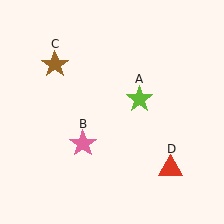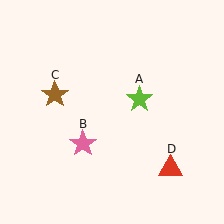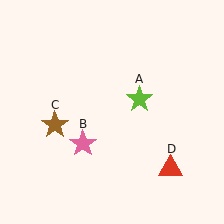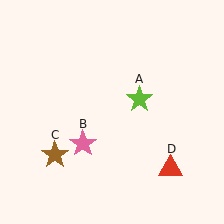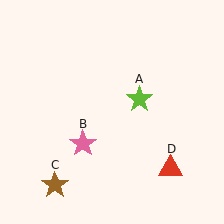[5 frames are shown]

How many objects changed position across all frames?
1 object changed position: brown star (object C).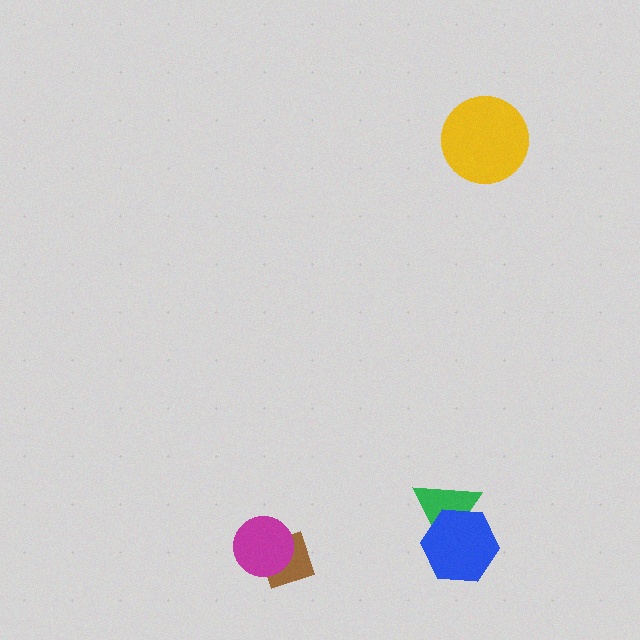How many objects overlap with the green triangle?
1 object overlaps with the green triangle.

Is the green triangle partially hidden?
Yes, it is partially covered by another shape.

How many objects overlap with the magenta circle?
1 object overlaps with the magenta circle.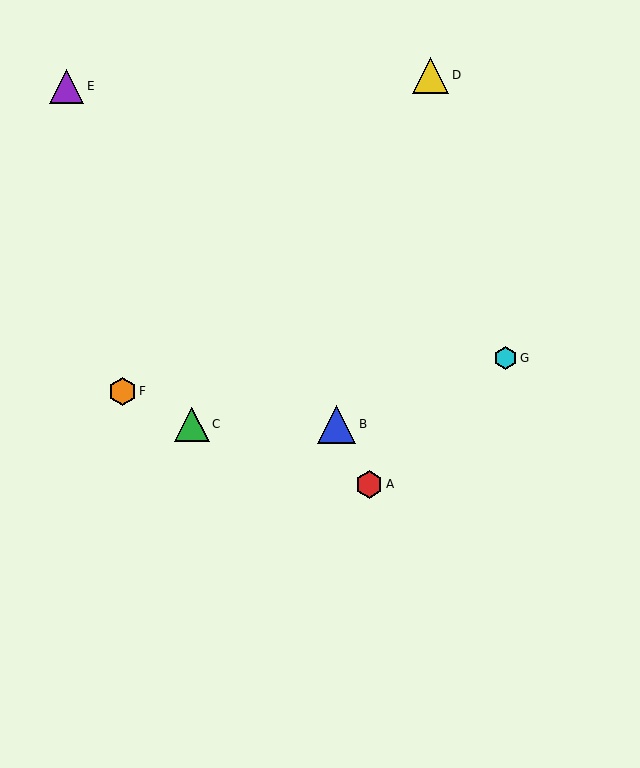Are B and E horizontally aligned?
No, B is at y≈424 and E is at y≈86.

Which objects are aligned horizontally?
Objects B, C are aligned horizontally.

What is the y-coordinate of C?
Object C is at y≈424.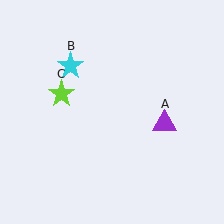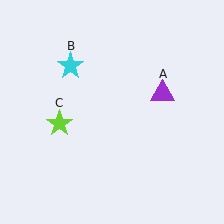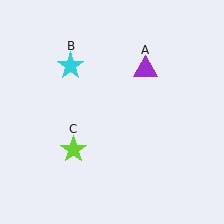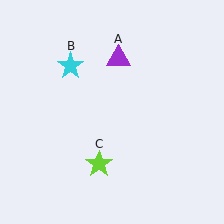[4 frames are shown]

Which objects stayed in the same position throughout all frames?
Cyan star (object B) remained stationary.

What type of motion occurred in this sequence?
The purple triangle (object A), lime star (object C) rotated counterclockwise around the center of the scene.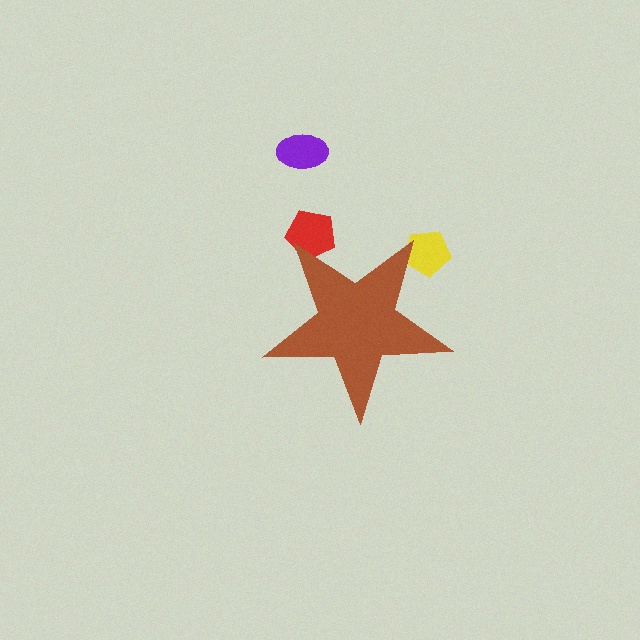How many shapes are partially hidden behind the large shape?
2 shapes are partially hidden.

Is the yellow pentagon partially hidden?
Yes, the yellow pentagon is partially hidden behind the brown star.